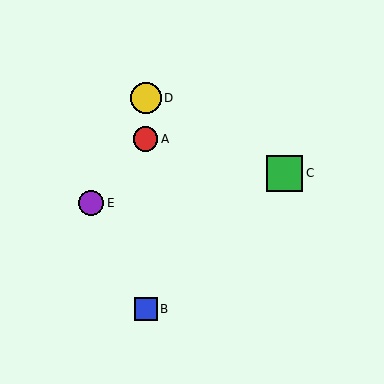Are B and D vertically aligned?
Yes, both are at x≈146.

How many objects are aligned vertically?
3 objects (A, B, D) are aligned vertically.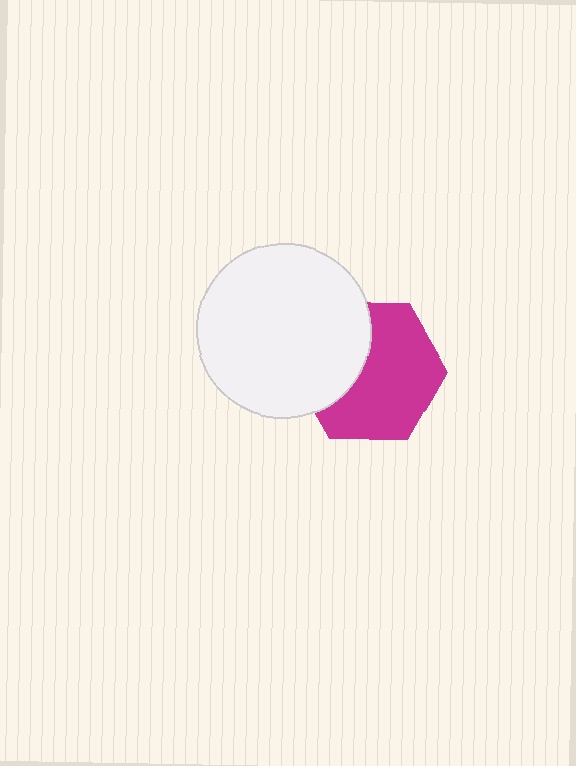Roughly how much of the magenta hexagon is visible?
About half of it is visible (roughly 64%).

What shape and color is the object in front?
The object in front is a white circle.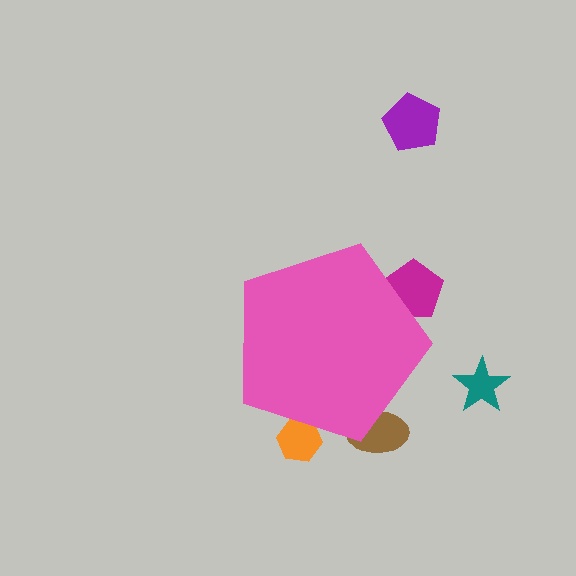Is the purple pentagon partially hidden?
No, the purple pentagon is fully visible.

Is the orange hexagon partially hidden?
Yes, the orange hexagon is partially hidden behind the pink pentagon.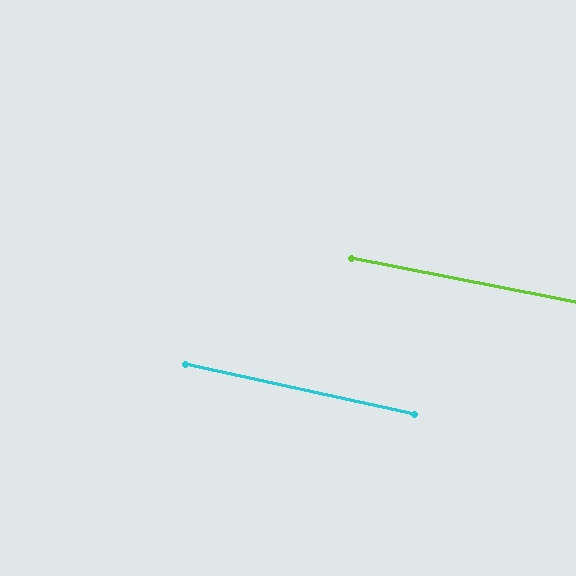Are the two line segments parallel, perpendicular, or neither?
Parallel — their directions differ by only 1.1°.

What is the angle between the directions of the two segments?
Approximately 1 degree.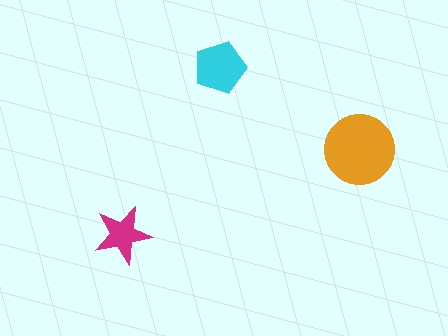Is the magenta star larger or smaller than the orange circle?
Smaller.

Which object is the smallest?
The magenta star.